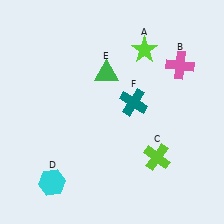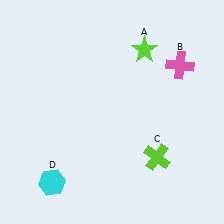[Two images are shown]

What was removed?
The green triangle (E), the teal cross (F) were removed in Image 2.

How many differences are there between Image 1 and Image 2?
There are 2 differences between the two images.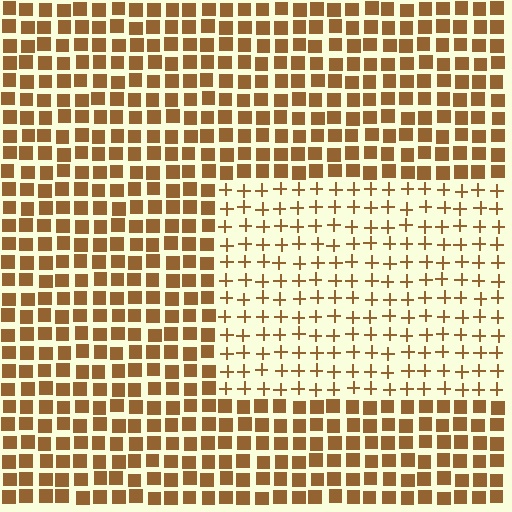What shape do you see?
I see a rectangle.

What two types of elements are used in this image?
The image uses plus signs inside the rectangle region and squares outside it.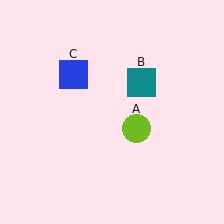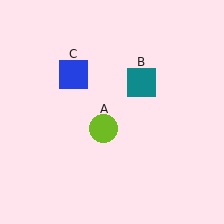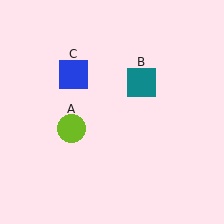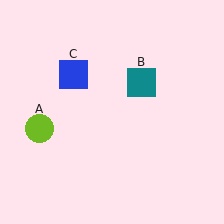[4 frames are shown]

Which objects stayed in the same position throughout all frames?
Teal square (object B) and blue square (object C) remained stationary.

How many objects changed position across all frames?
1 object changed position: lime circle (object A).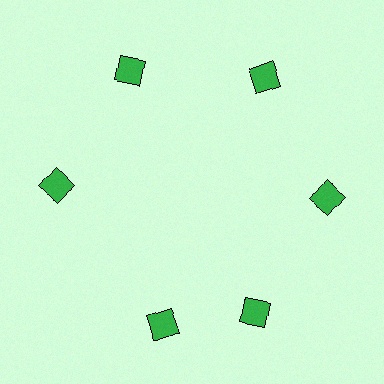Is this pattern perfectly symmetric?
No. The 6 green squares are arranged in a ring, but one element near the 7 o'clock position is rotated out of alignment along the ring, breaking the 6-fold rotational symmetry.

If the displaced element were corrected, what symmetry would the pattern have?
It would have 6-fold rotational symmetry — the pattern would map onto itself every 60 degrees.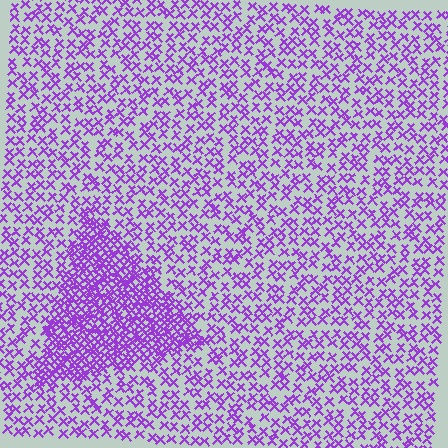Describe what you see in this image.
The image contains small purple elements arranged at two different densities. A triangle-shaped region is visible where the elements are more densely packed than the surrounding area.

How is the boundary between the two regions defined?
The boundary is defined by a change in element density (approximately 2.4x ratio). All elements are the same color, size, and shape.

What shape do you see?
I see a triangle.